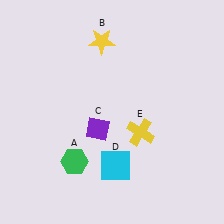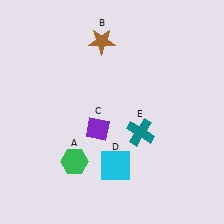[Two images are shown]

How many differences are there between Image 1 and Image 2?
There are 2 differences between the two images.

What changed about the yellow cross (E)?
In Image 1, E is yellow. In Image 2, it changed to teal.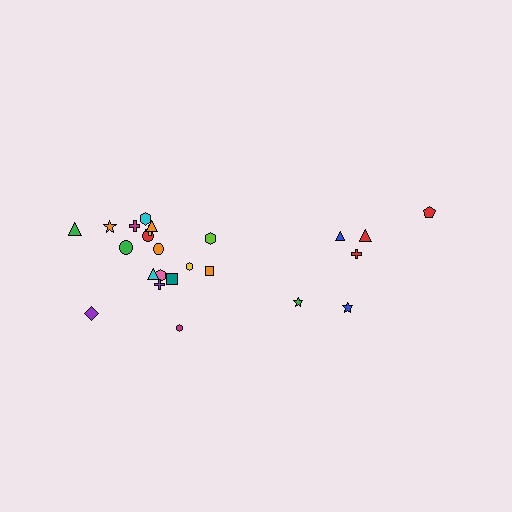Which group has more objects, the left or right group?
The left group.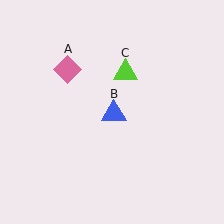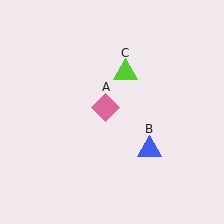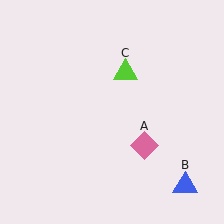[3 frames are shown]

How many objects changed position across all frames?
2 objects changed position: pink diamond (object A), blue triangle (object B).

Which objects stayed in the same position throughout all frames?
Lime triangle (object C) remained stationary.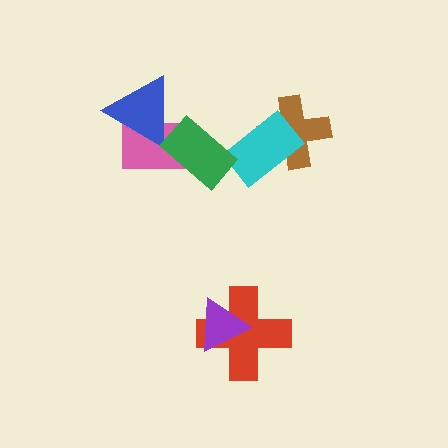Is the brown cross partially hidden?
Yes, it is partially covered by another shape.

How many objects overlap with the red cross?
1 object overlaps with the red cross.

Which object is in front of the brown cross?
The cyan rectangle is in front of the brown cross.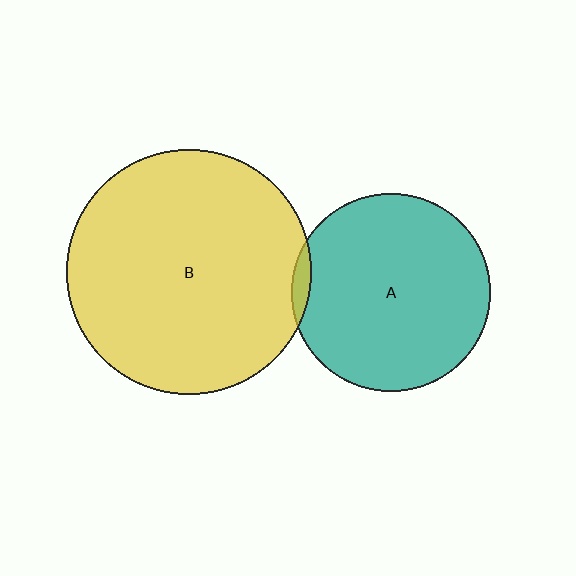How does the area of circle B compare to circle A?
Approximately 1.5 times.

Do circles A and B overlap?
Yes.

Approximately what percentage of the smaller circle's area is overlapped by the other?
Approximately 5%.